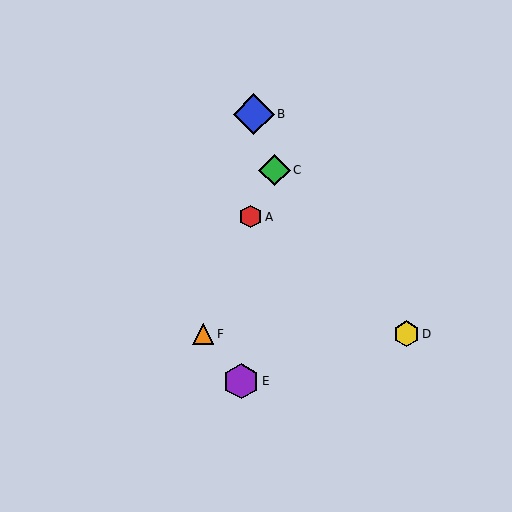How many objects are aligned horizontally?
2 objects (D, F) are aligned horizontally.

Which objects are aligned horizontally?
Objects D, F are aligned horizontally.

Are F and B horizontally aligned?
No, F is at y≈334 and B is at y≈114.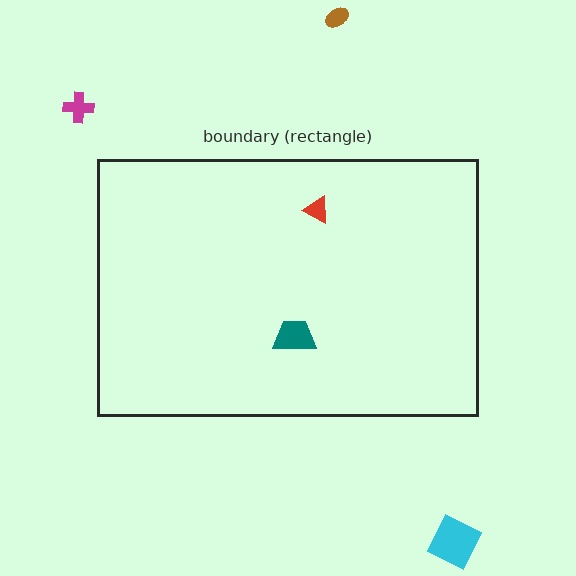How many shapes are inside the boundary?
2 inside, 3 outside.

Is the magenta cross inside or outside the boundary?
Outside.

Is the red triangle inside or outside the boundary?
Inside.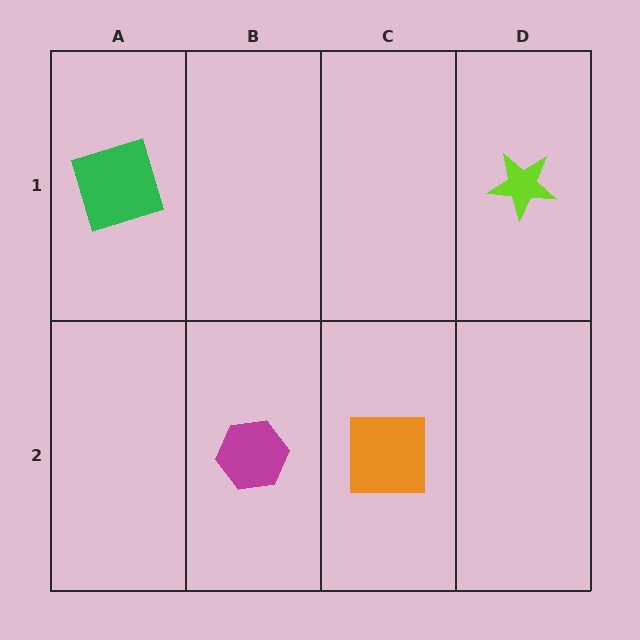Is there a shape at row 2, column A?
No, that cell is empty.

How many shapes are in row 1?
2 shapes.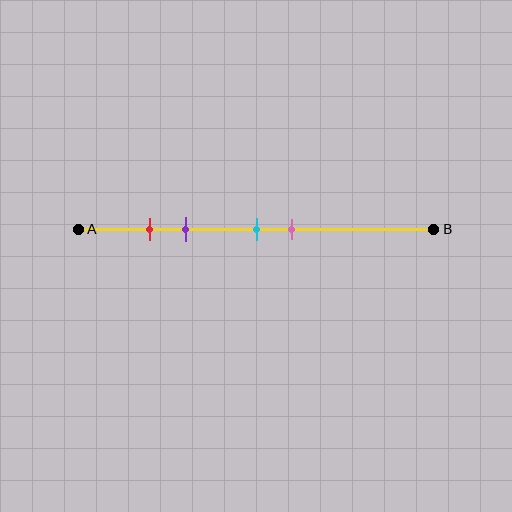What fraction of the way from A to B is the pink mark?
The pink mark is approximately 60% (0.6) of the way from A to B.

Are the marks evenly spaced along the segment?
No, the marks are not evenly spaced.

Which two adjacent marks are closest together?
The red and purple marks are the closest adjacent pair.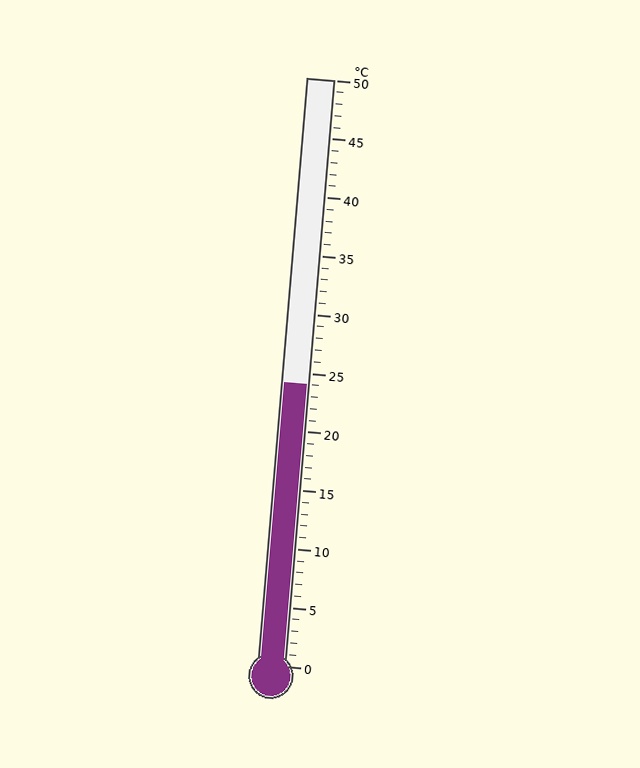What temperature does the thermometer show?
The thermometer shows approximately 24°C.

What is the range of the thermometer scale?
The thermometer scale ranges from 0°C to 50°C.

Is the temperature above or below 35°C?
The temperature is below 35°C.